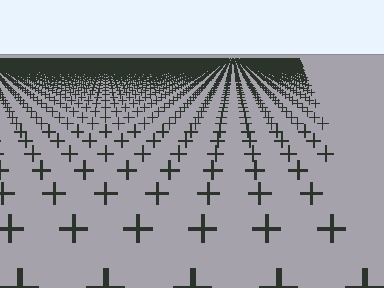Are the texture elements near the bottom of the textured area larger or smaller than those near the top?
Larger. Near the bottom, elements are closer to the viewer and appear at a bigger on-screen size.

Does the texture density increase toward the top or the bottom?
Density increases toward the top.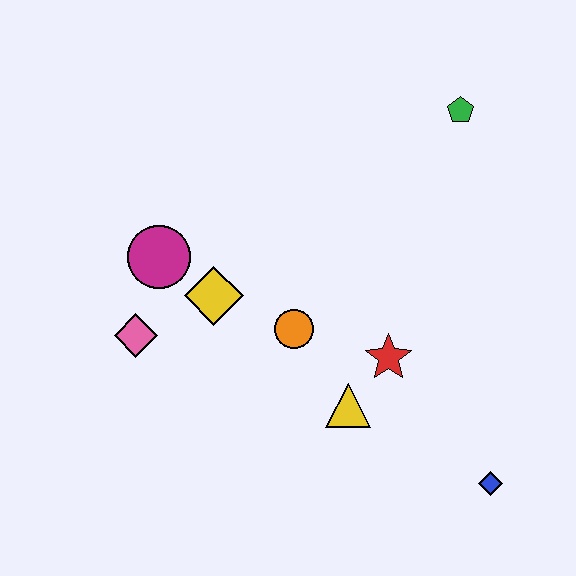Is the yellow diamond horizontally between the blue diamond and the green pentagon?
No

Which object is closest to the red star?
The yellow triangle is closest to the red star.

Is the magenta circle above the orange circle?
Yes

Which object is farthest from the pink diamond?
The green pentagon is farthest from the pink diamond.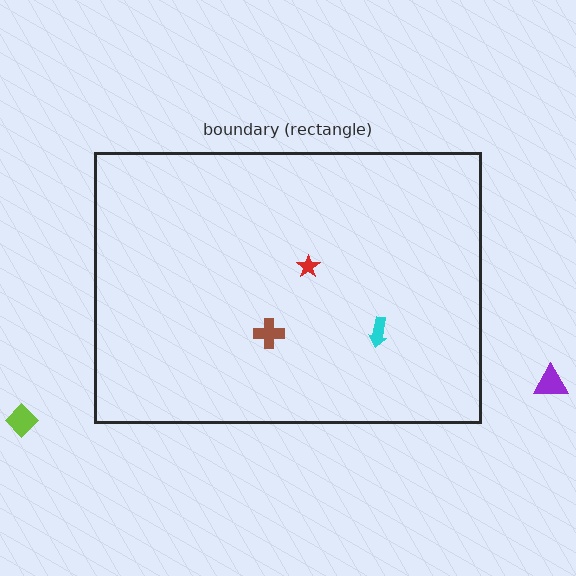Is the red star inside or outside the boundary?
Inside.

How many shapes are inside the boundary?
3 inside, 2 outside.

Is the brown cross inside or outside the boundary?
Inside.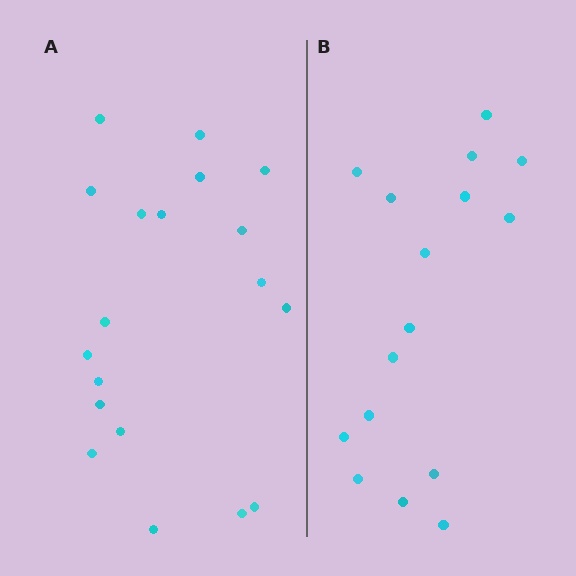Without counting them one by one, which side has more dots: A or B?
Region A (the left region) has more dots.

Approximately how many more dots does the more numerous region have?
Region A has just a few more — roughly 2 or 3 more dots than region B.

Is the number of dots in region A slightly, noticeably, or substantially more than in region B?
Region A has only slightly more — the two regions are fairly close. The ratio is roughly 1.2 to 1.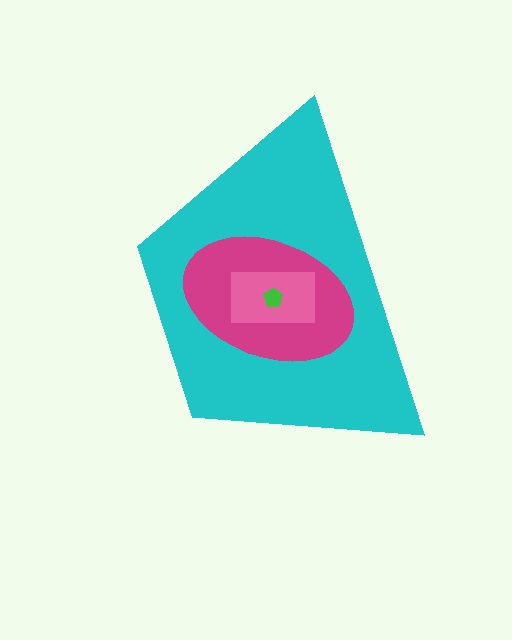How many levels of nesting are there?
4.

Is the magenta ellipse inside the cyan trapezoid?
Yes.